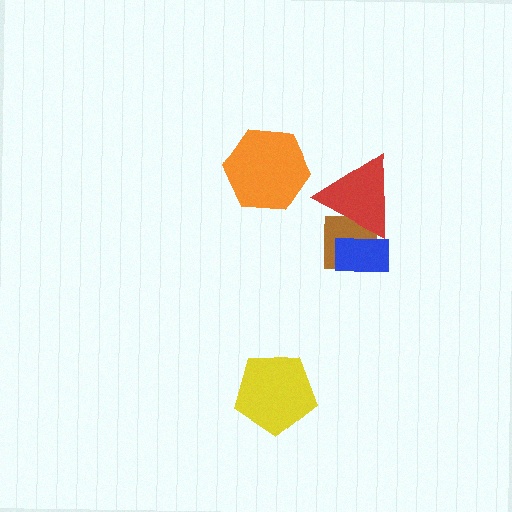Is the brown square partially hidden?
Yes, it is partially covered by another shape.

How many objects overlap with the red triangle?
2 objects overlap with the red triangle.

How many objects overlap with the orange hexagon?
0 objects overlap with the orange hexagon.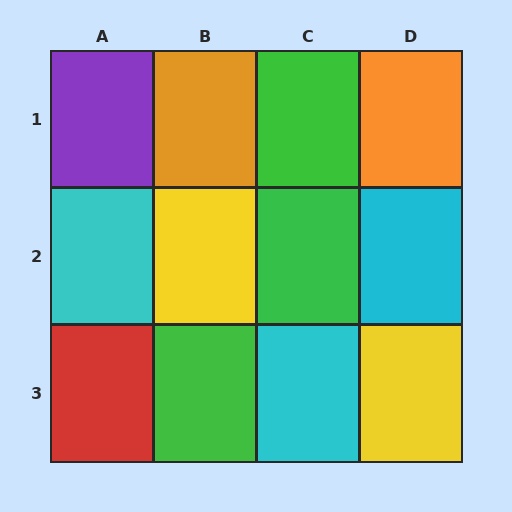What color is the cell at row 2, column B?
Yellow.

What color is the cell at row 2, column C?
Green.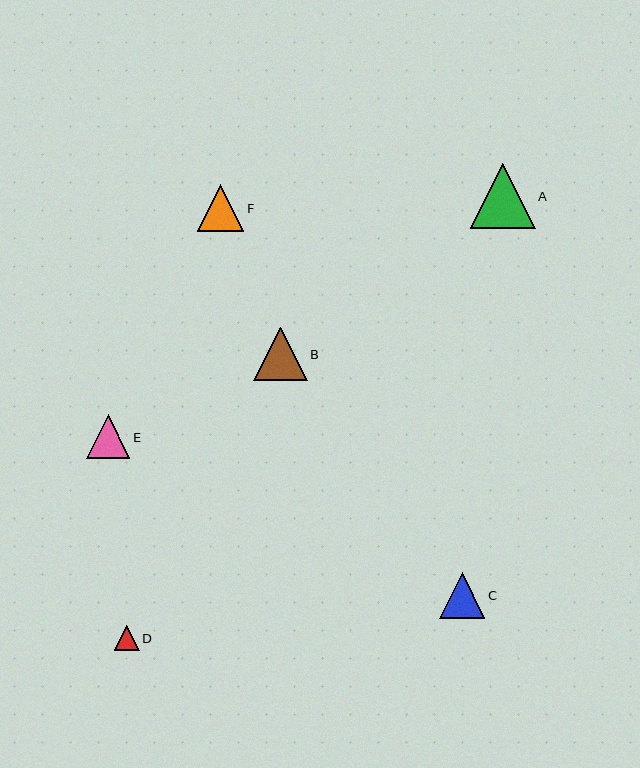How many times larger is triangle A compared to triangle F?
Triangle A is approximately 1.4 times the size of triangle F.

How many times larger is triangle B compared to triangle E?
Triangle B is approximately 1.2 times the size of triangle E.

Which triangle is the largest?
Triangle A is the largest with a size of approximately 65 pixels.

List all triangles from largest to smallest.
From largest to smallest: A, B, F, C, E, D.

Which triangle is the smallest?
Triangle D is the smallest with a size of approximately 25 pixels.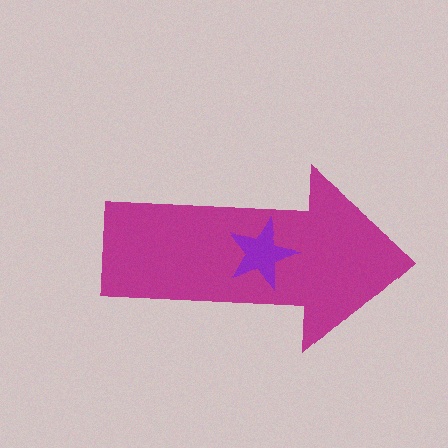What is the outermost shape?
The magenta arrow.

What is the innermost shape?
The purple star.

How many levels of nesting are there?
2.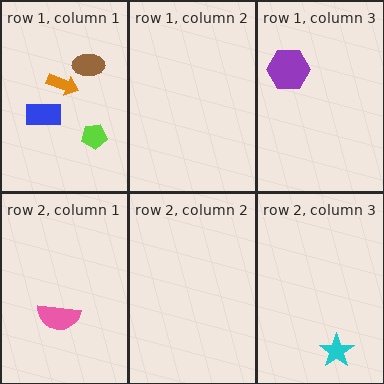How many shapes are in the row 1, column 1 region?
4.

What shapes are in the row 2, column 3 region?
The cyan star.